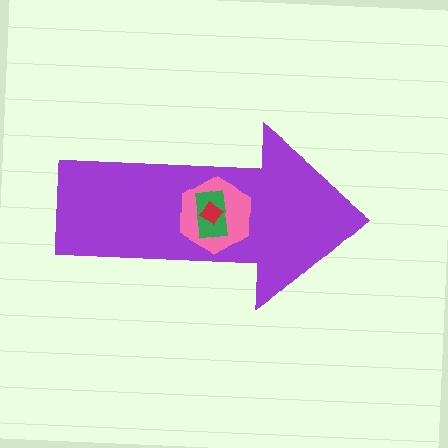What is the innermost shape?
The red diamond.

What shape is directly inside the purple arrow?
The pink hexagon.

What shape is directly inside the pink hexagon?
The green rectangle.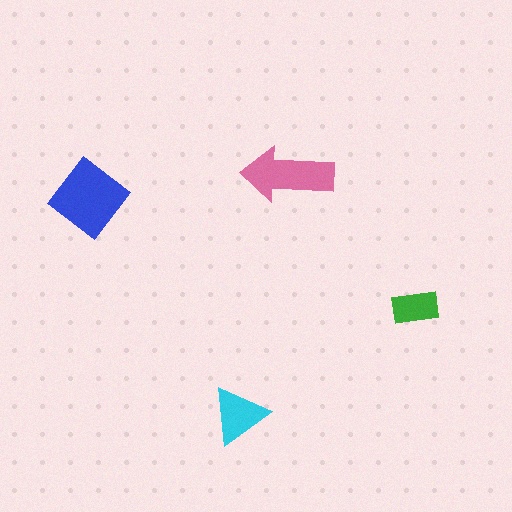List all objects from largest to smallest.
The blue diamond, the pink arrow, the cyan triangle, the green rectangle.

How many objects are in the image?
There are 4 objects in the image.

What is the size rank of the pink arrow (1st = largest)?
2nd.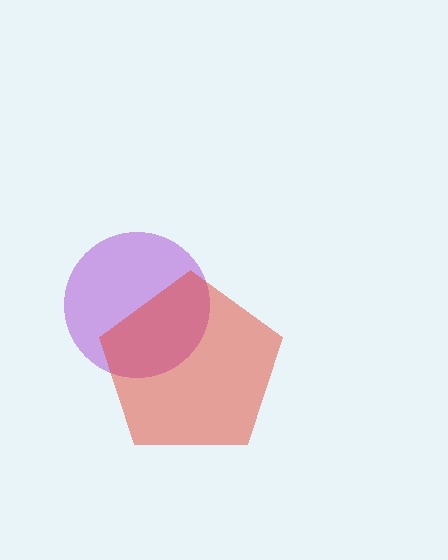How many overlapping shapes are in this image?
There are 2 overlapping shapes in the image.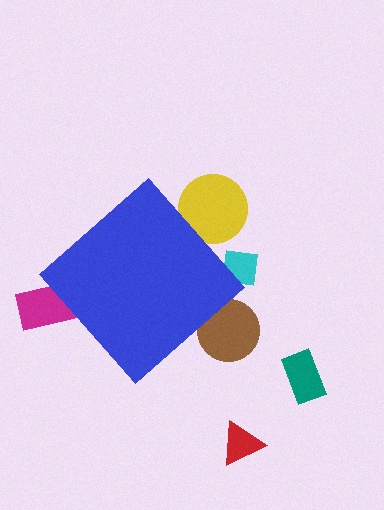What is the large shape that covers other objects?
A blue diamond.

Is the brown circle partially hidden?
Yes, the brown circle is partially hidden behind the blue diamond.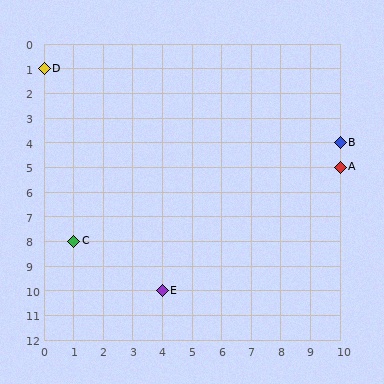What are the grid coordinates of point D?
Point D is at grid coordinates (0, 1).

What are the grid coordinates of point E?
Point E is at grid coordinates (4, 10).